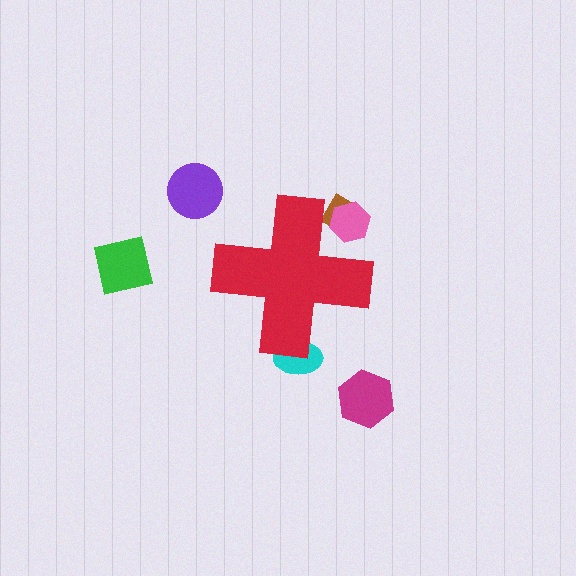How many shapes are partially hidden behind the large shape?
3 shapes are partially hidden.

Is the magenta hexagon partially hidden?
No, the magenta hexagon is fully visible.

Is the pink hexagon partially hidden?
Yes, the pink hexagon is partially hidden behind the red cross.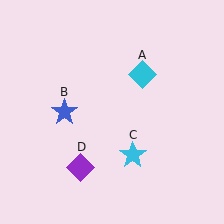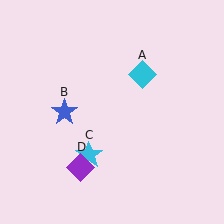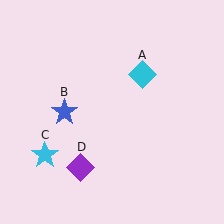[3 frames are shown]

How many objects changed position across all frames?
1 object changed position: cyan star (object C).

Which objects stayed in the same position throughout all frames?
Cyan diamond (object A) and blue star (object B) and purple diamond (object D) remained stationary.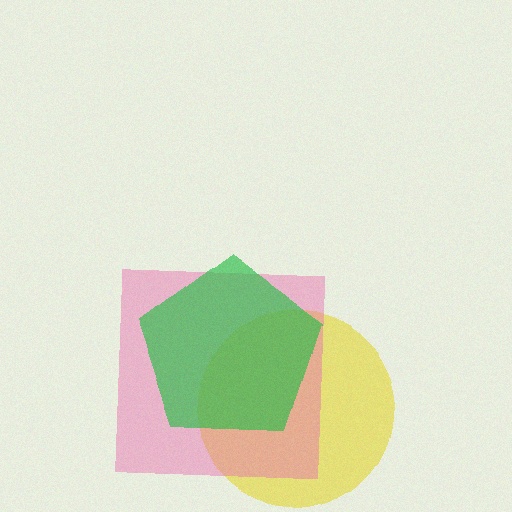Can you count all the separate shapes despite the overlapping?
Yes, there are 3 separate shapes.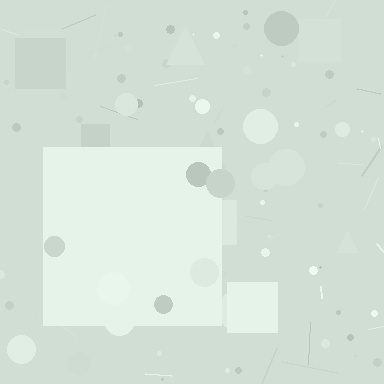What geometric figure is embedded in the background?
A square is embedded in the background.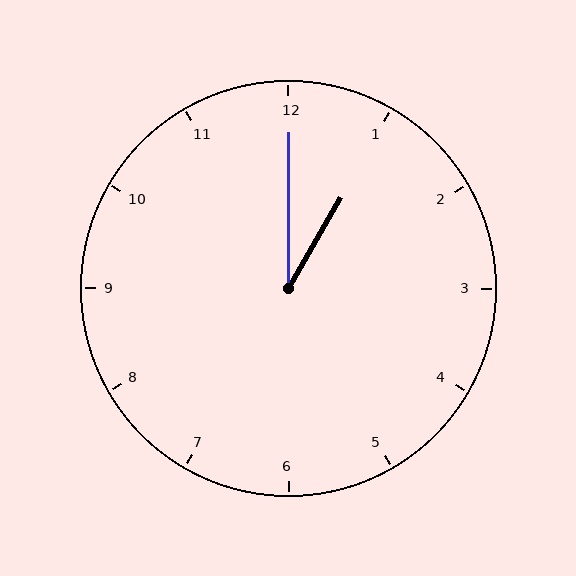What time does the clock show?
1:00.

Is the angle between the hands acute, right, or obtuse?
It is acute.